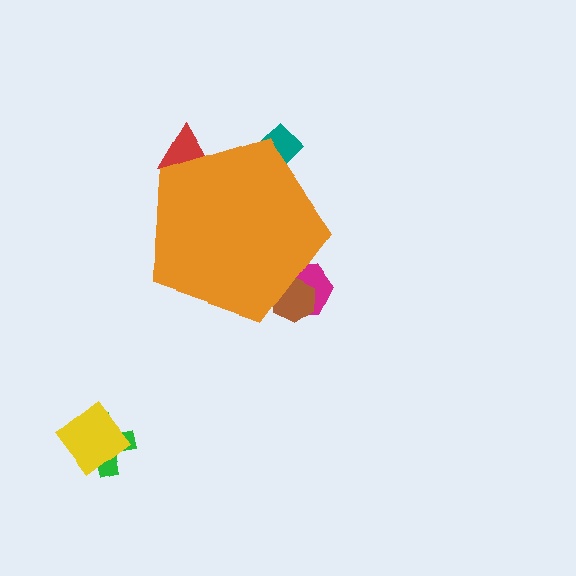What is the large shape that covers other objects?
An orange pentagon.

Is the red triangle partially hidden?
Yes, the red triangle is partially hidden behind the orange pentagon.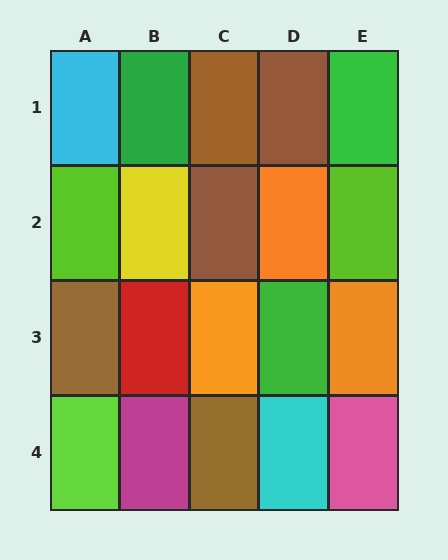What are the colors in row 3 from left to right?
Brown, red, orange, green, orange.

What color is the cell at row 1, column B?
Green.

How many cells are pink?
1 cell is pink.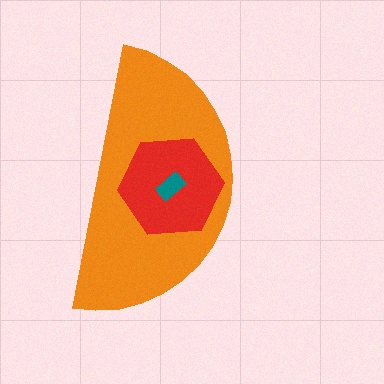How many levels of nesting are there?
3.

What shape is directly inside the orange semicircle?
The red hexagon.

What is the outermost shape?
The orange semicircle.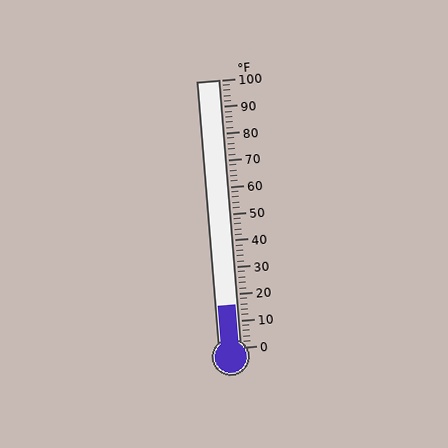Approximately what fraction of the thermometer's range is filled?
The thermometer is filled to approximately 15% of its range.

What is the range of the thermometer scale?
The thermometer scale ranges from 0°F to 100°F.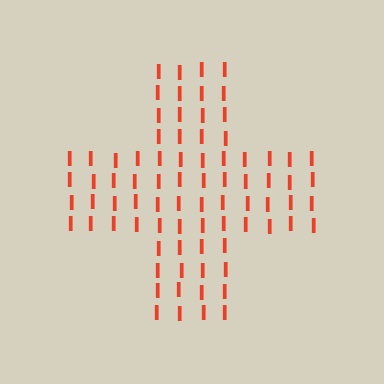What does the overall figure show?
The overall figure shows a cross.